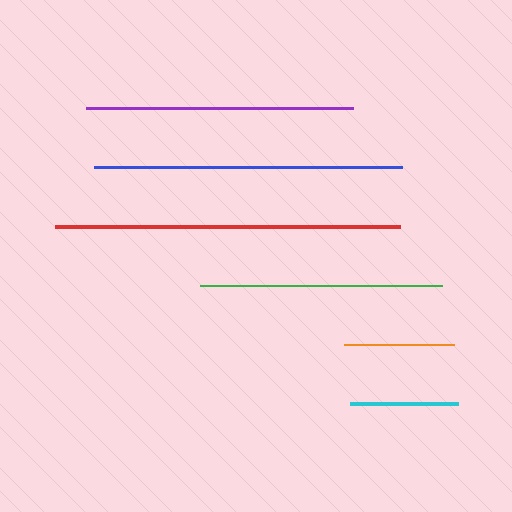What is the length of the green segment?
The green segment is approximately 242 pixels long.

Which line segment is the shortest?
The cyan line is the shortest at approximately 108 pixels.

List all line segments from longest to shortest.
From longest to shortest: red, blue, purple, green, orange, cyan.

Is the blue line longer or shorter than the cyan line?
The blue line is longer than the cyan line.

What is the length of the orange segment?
The orange segment is approximately 110 pixels long.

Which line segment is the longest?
The red line is the longest at approximately 345 pixels.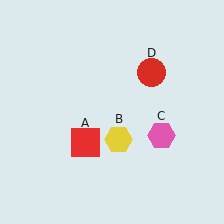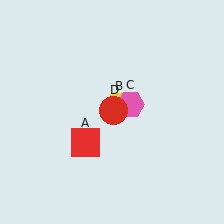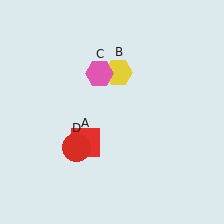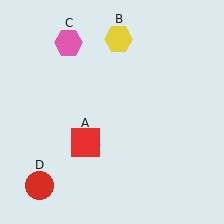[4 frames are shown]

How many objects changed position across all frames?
3 objects changed position: yellow hexagon (object B), pink hexagon (object C), red circle (object D).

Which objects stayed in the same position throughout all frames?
Red square (object A) remained stationary.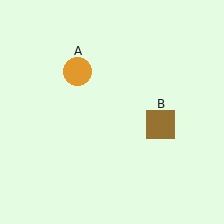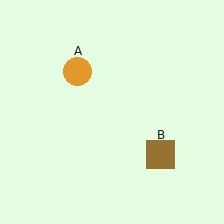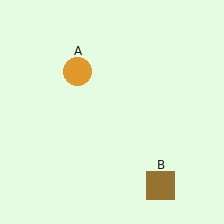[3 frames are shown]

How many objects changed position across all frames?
1 object changed position: brown square (object B).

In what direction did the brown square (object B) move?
The brown square (object B) moved down.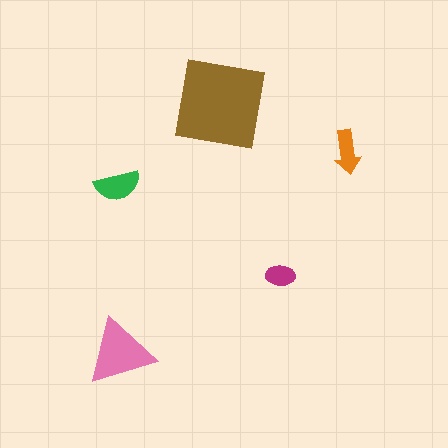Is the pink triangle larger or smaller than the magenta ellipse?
Larger.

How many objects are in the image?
There are 5 objects in the image.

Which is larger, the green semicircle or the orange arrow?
The green semicircle.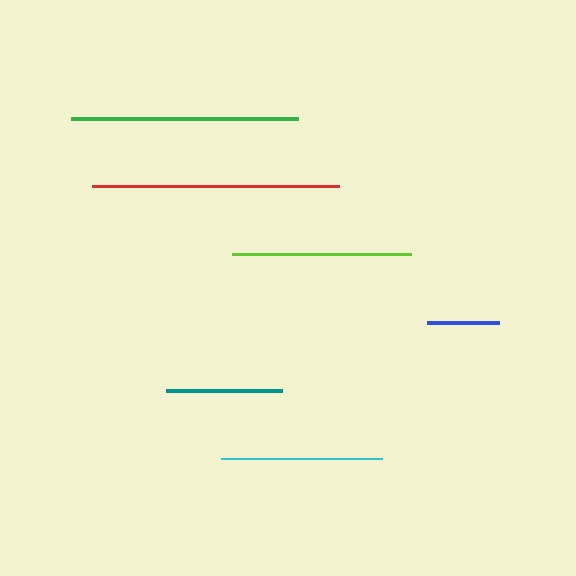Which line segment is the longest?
The red line is the longest at approximately 247 pixels.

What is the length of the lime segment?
The lime segment is approximately 180 pixels long.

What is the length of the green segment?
The green segment is approximately 227 pixels long.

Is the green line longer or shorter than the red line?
The red line is longer than the green line.